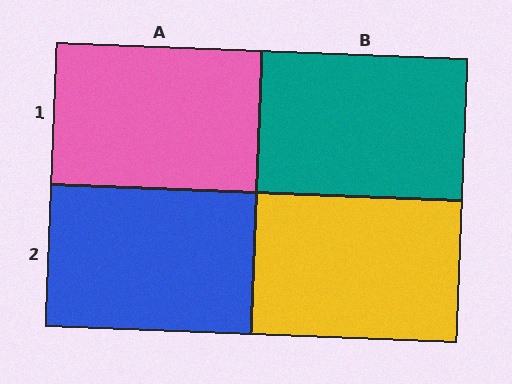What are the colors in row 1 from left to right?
Pink, teal.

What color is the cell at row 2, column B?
Yellow.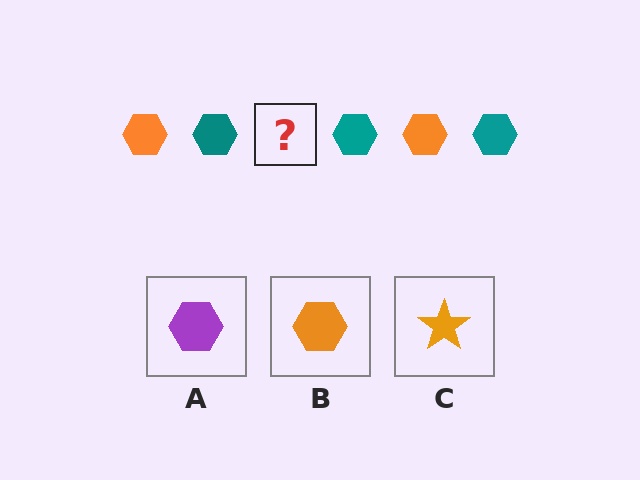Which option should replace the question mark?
Option B.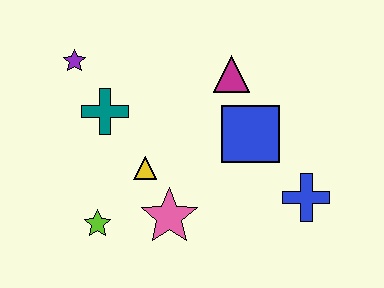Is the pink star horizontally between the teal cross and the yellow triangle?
No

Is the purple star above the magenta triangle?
Yes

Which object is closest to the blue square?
The magenta triangle is closest to the blue square.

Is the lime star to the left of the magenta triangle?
Yes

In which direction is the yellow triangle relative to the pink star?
The yellow triangle is above the pink star.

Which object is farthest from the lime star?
The blue cross is farthest from the lime star.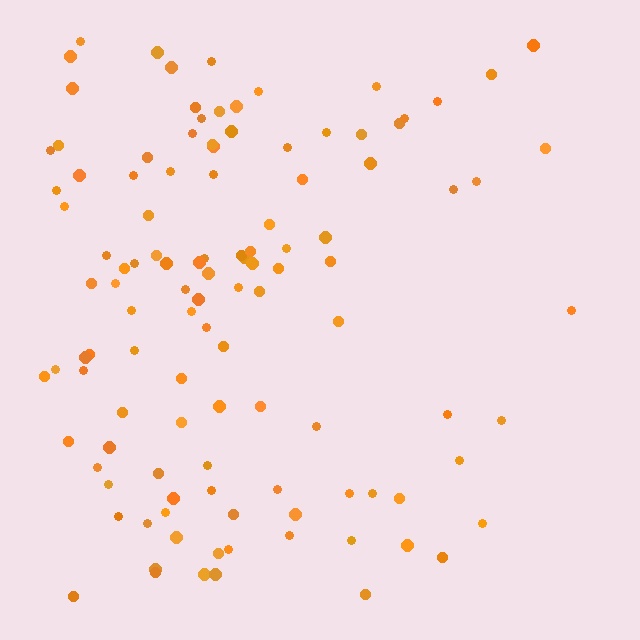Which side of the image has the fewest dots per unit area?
The right.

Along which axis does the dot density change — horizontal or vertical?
Horizontal.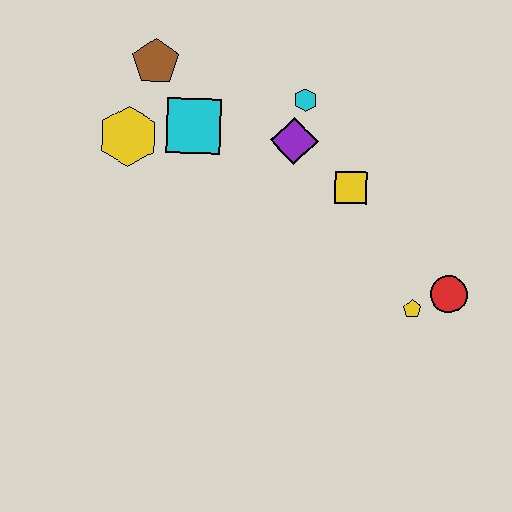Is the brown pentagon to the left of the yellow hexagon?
No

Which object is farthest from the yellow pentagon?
The brown pentagon is farthest from the yellow pentagon.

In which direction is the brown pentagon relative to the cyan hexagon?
The brown pentagon is to the left of the cyan hexagon.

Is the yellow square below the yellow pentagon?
No